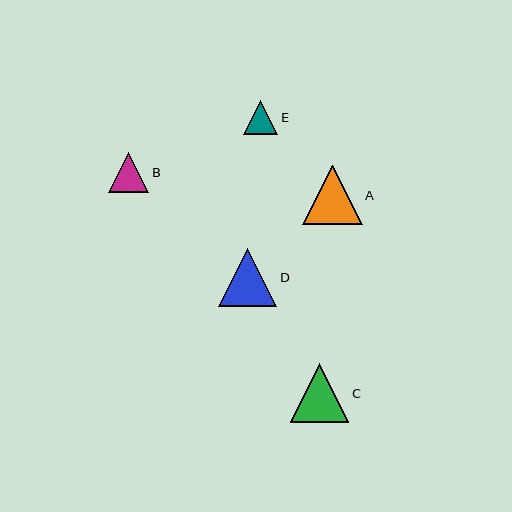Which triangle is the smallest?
Triangle E is the smallest with a size of approximately 34 pixels.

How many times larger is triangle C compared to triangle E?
Triangle C is approximately 1.7 times the size of triangle E.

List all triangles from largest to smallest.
From largest to smallest: A, C, D, B, E.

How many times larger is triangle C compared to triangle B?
Triangle C is approximately 1.5 times the size of triangle B.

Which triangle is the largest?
Triangle A is the largest with a size of approximately 59 pixels.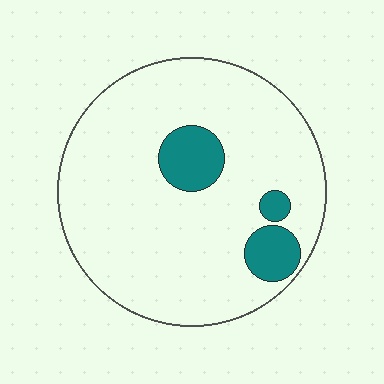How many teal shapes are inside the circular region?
3.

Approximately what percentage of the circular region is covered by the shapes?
Approximately 10%.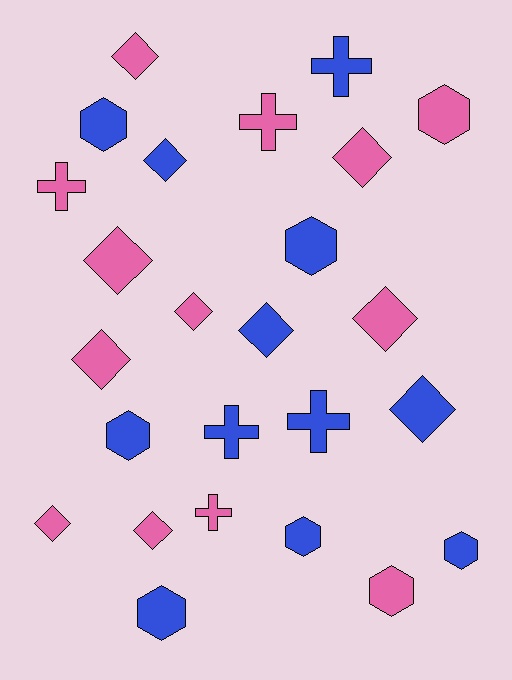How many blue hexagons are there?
There are 6 blue hexagons.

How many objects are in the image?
There are 25 objects.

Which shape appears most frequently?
Diamond, with 11 objects.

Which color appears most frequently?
Pink, with 13 objects.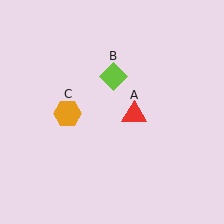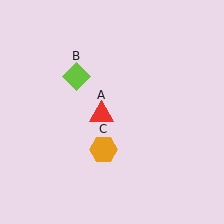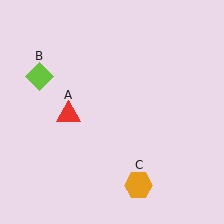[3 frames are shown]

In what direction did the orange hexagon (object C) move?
The orange hexagon (object C) moved down and to the right.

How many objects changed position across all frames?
3 objects changed position: red triangle (object A), lime diamond (object B), orange hexagon (object C).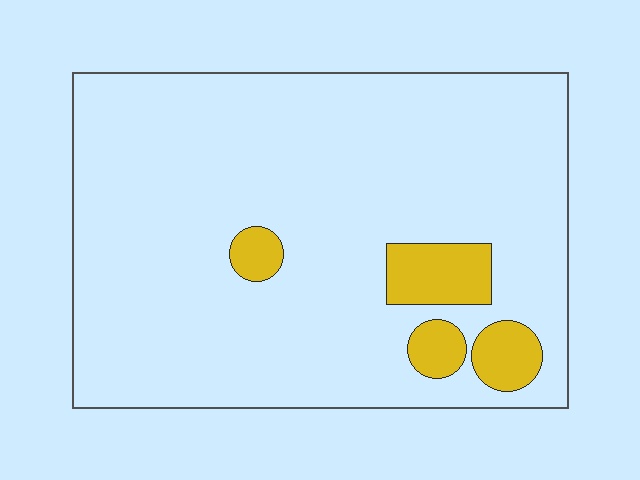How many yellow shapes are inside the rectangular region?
4.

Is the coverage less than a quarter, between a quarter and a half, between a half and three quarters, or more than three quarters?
Less than a quarter.